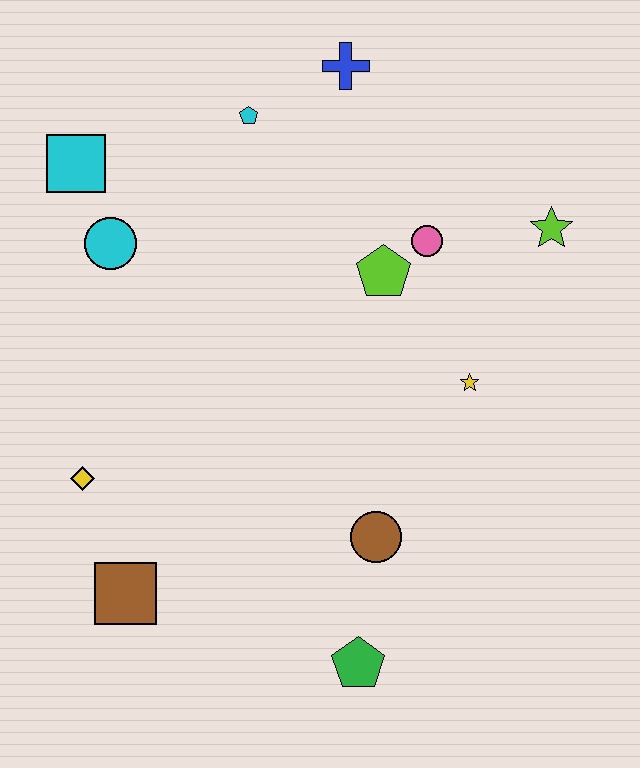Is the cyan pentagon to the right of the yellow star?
No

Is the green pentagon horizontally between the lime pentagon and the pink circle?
No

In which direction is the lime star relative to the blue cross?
The lime star is to the right of the blue cross.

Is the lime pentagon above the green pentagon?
Yes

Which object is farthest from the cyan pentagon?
The green pentagon is farthest from the cyan pentagon.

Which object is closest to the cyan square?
The cyan circle is closest to the cyan square.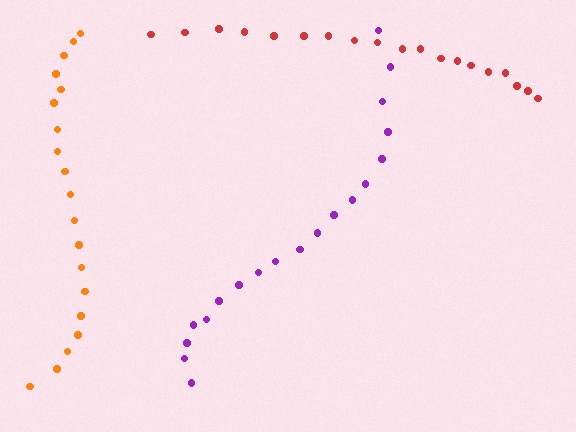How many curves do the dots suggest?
There are 3 distinct paths.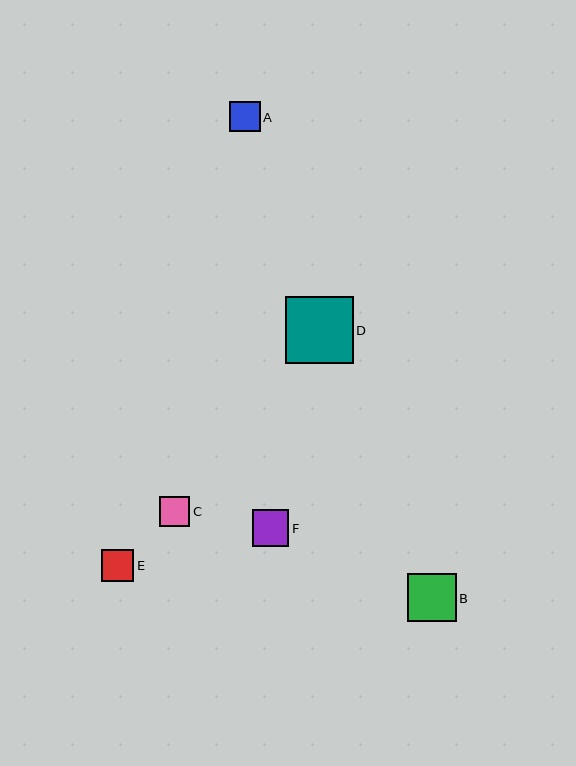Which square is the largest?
Square D is the largest with a size of approximately 67 pixels.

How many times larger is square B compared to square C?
Square B is approximately 1.6 times the size of square C.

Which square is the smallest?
Square C is the smallest with a size of approximately 30 pixels.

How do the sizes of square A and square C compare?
Square A and square C are approximately the same size.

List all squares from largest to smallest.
From largest to smallest: D, B, F, E, A, C.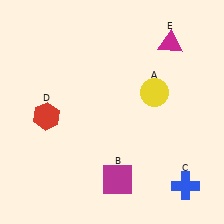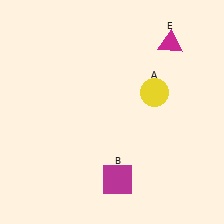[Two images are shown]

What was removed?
The red hexagon (D), the blue cross (C) were removed in Image 2.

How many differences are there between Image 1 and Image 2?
There are 2 differences between the two images.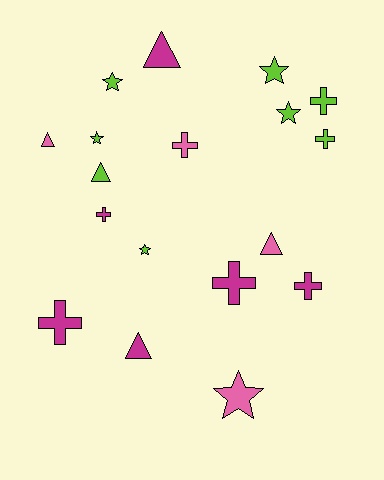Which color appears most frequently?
Lime, with 8 objects.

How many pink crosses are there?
There is 1 pink cross.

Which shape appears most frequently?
Cross, with 7 objects.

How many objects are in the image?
There are 18 objects.